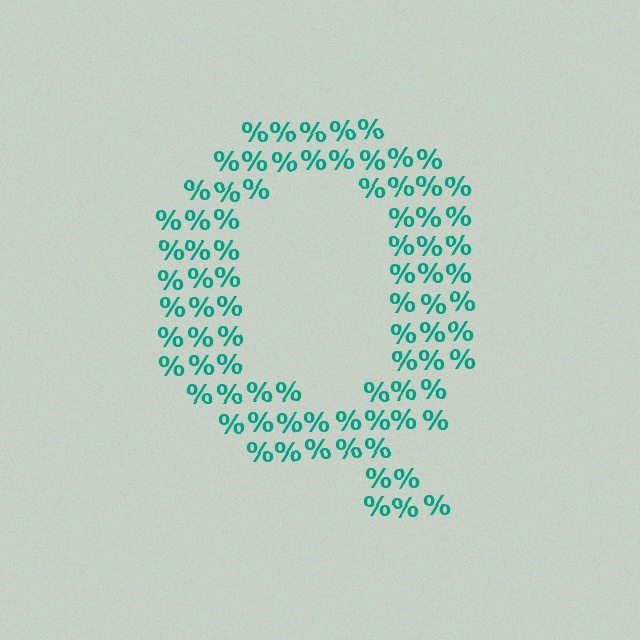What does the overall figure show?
The overall figure shows the letter Q.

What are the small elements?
The small elements are percent signs.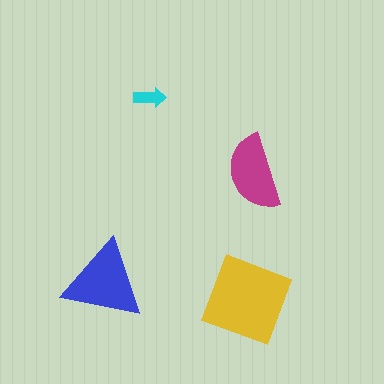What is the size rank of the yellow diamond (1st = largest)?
1st.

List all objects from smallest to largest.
The cyan arrow, the magenta semicircle, the blue triangle, the yellow diamond.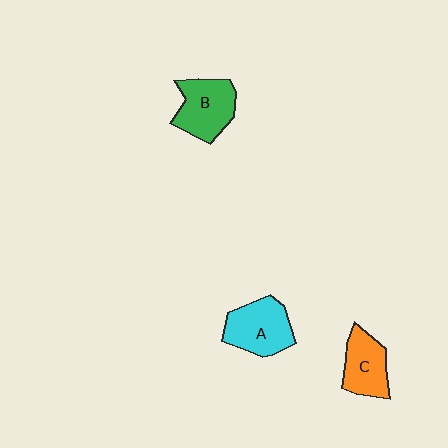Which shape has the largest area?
Shape A (cyan).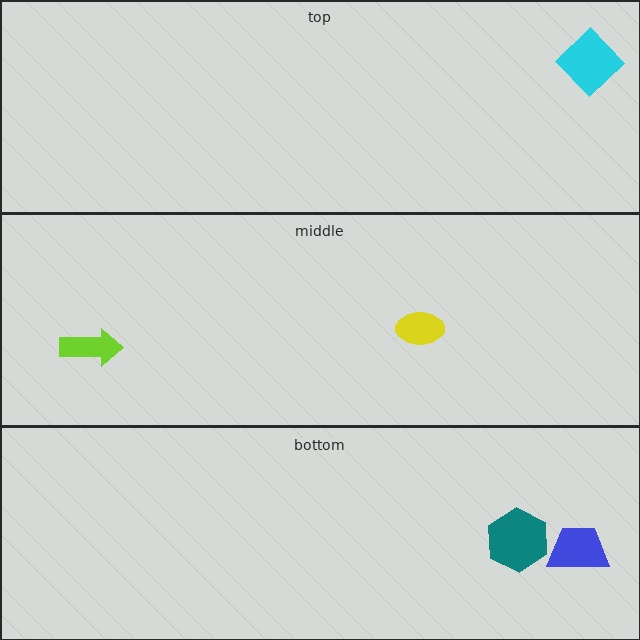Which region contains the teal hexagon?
The bottom region.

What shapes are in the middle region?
The lime arrow, the yellow ellipse.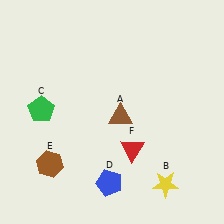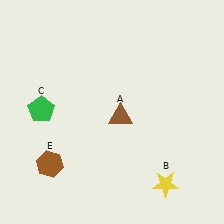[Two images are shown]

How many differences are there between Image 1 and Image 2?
There are 2 differences between the two images.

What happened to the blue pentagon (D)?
The blue pentagon (D) was removed in Image 2. It was in the bottom-left area of Image 1.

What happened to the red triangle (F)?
The red triangle (F) was removed in Image 2. It was in the bottom-right area of Image 1.